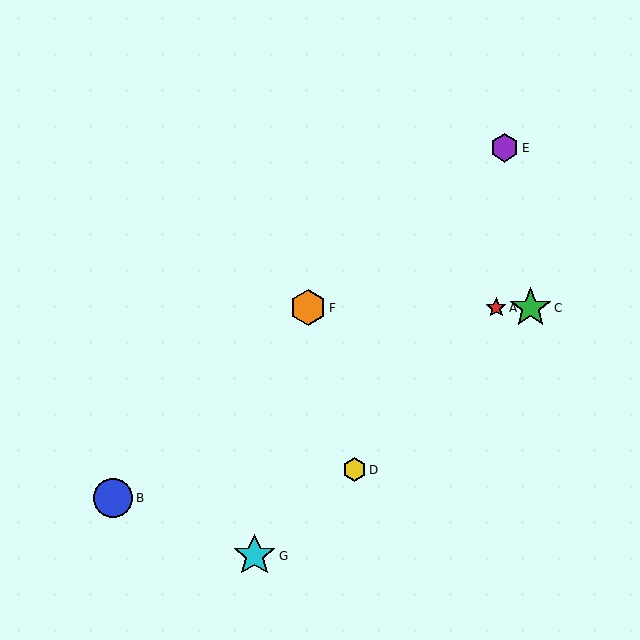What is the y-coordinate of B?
Object B is at y≈498.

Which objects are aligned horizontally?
Objects A, C, F are aligned horizontally.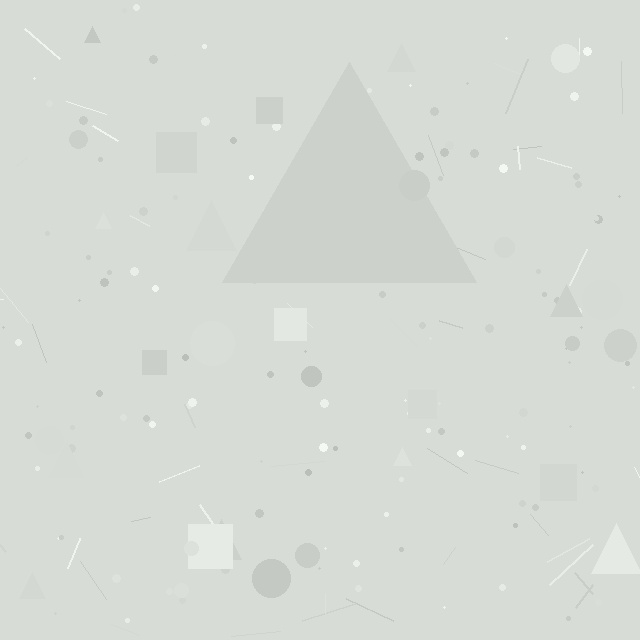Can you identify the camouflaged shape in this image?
The camouflaged shape is a triangle.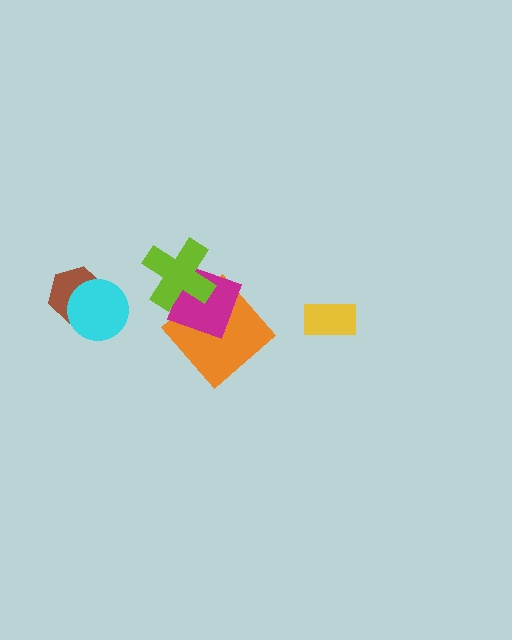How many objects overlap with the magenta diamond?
2 objects overlap with the magenta diamond.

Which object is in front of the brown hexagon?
The cyan circle is in front of the brown hexagon.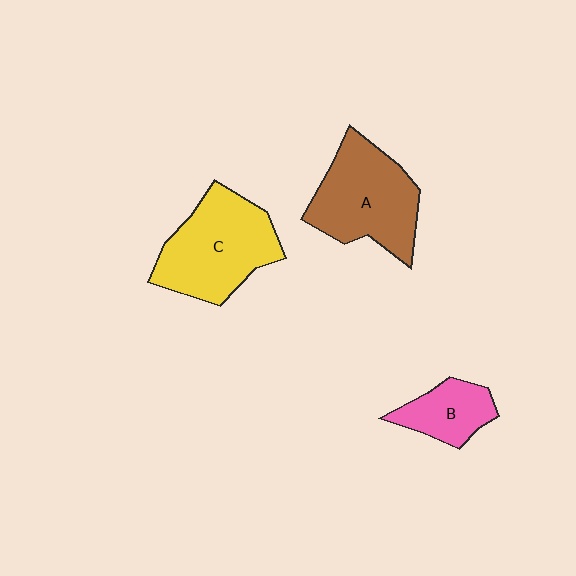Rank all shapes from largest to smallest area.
From largest to smallest: C (yellow), A (brown), B (pink).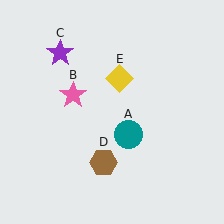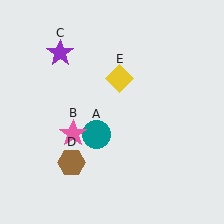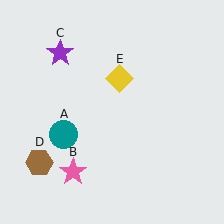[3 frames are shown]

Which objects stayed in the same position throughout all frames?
Purple star (object C) and yellow diamond (object E) remained stationary.